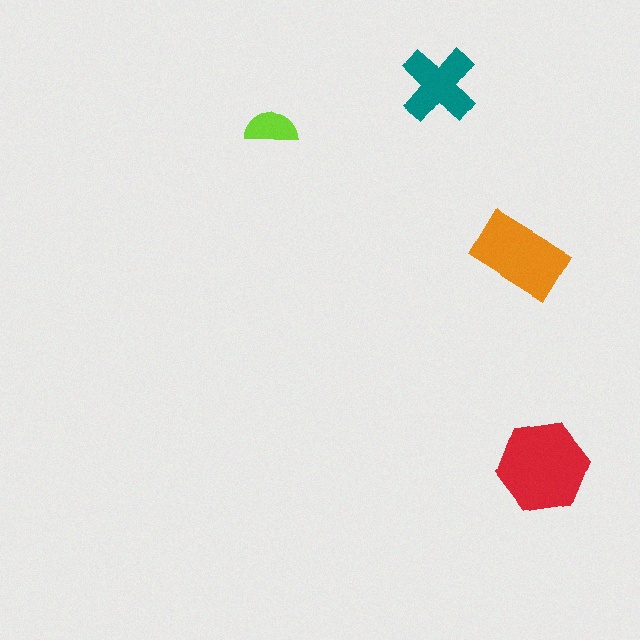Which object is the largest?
The red hexagon.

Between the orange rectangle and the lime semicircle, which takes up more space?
The orange rectangle.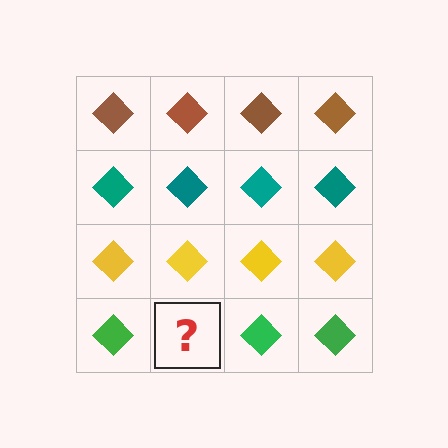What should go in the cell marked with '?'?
The missing cell should contain a green diamond.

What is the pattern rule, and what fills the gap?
The rule is that each row has a consistent color. The gap should be filled with a green diamond.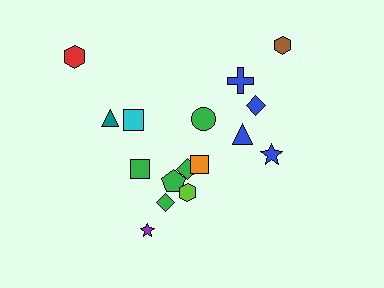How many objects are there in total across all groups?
There are 16 objects.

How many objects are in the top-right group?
There are 6 objects.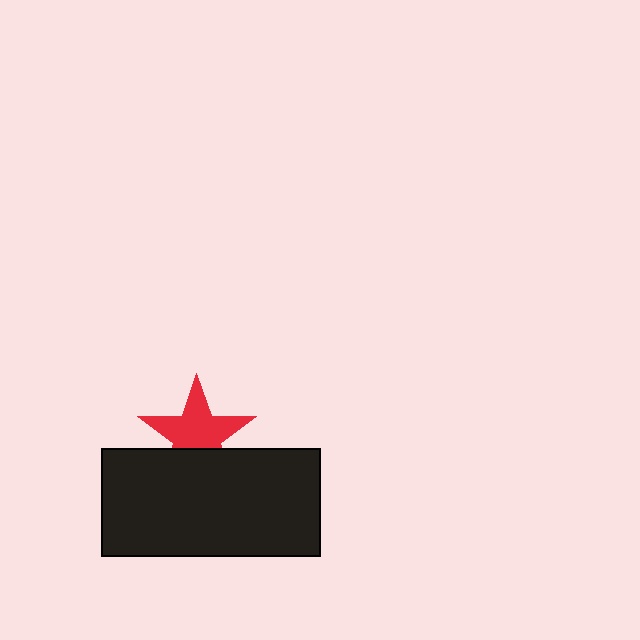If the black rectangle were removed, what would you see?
You would see the complete red star.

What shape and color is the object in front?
The object in front is a black rectangle.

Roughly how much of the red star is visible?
Most of it is visible (roughly 68%).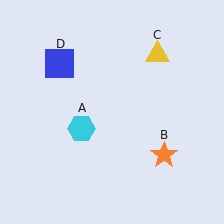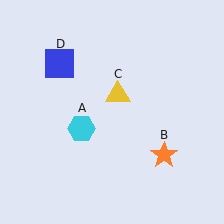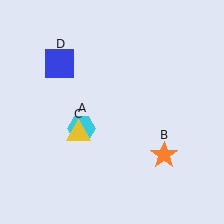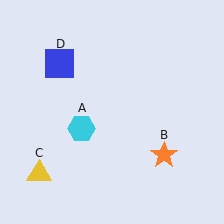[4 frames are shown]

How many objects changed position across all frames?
1 object changed position: yellow triangle (object C).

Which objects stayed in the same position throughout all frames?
Cyan hexagon (object A) and orange star (object B) and blue square (object D) remained stationary.